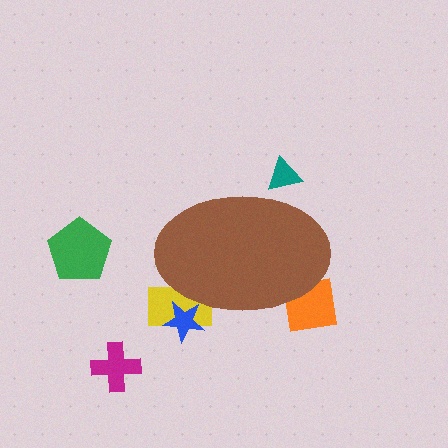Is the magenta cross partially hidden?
No, the magenta cross is fully visible.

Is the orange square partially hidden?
Yes, the orange square is partially hidden behind the brown ellipse.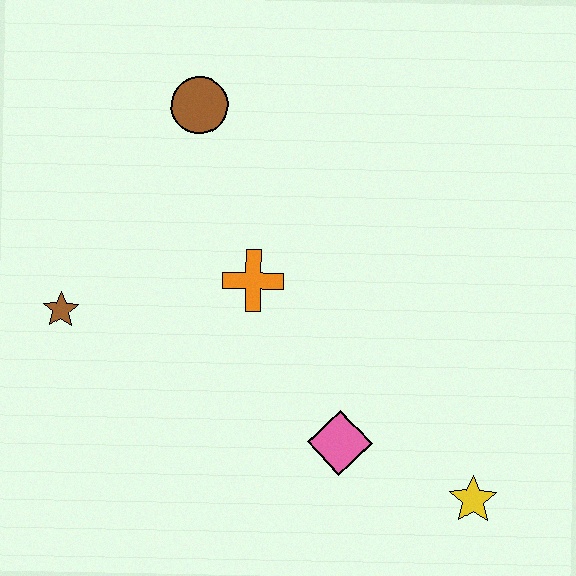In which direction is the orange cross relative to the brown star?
The orange cross is to the right of the brown star.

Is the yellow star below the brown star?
Yes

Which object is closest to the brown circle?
The orange cross is closest to the brown circle.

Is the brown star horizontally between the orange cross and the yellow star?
No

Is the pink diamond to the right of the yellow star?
No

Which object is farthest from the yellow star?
The brown circle is farthest from the yellow star.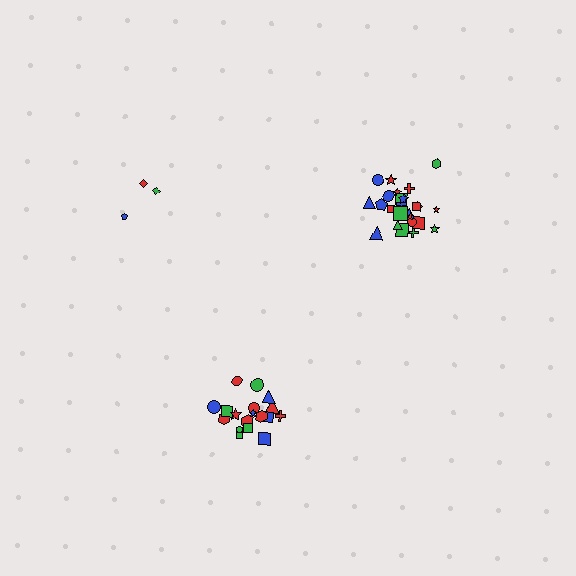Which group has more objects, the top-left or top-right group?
The top-right group.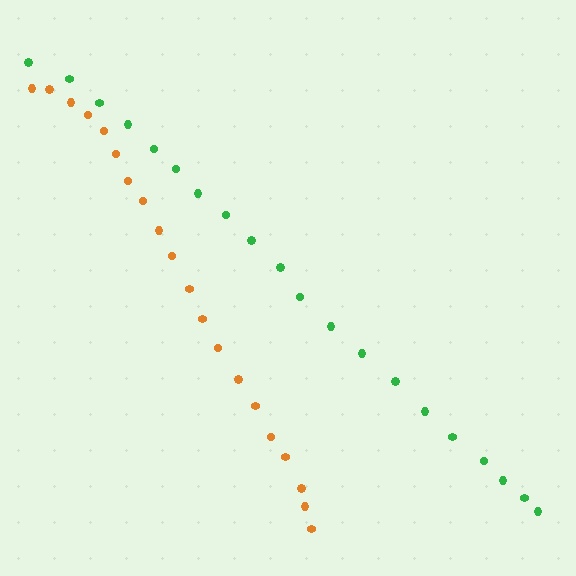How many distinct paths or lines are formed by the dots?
There are 2 distinct paths.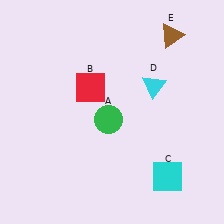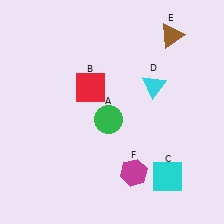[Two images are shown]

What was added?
A magenta hexagon (F) was added in Image 2.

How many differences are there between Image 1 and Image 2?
There is 1 difference between the two images.